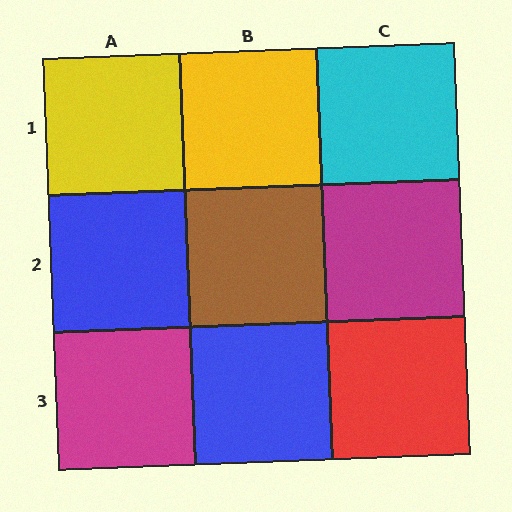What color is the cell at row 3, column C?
Red.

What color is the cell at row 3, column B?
Blue.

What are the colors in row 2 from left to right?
Blue, brown, magenta.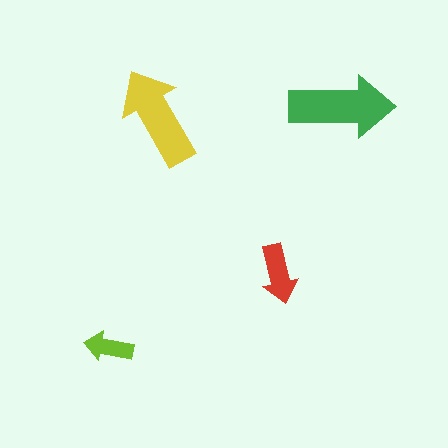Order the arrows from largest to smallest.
the green one, the yellow one, the red one, the lime one.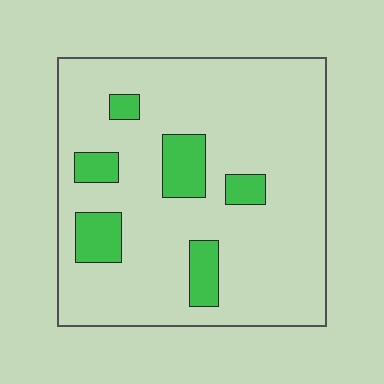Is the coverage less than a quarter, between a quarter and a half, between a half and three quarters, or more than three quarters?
Less than a quarter.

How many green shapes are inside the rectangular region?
6.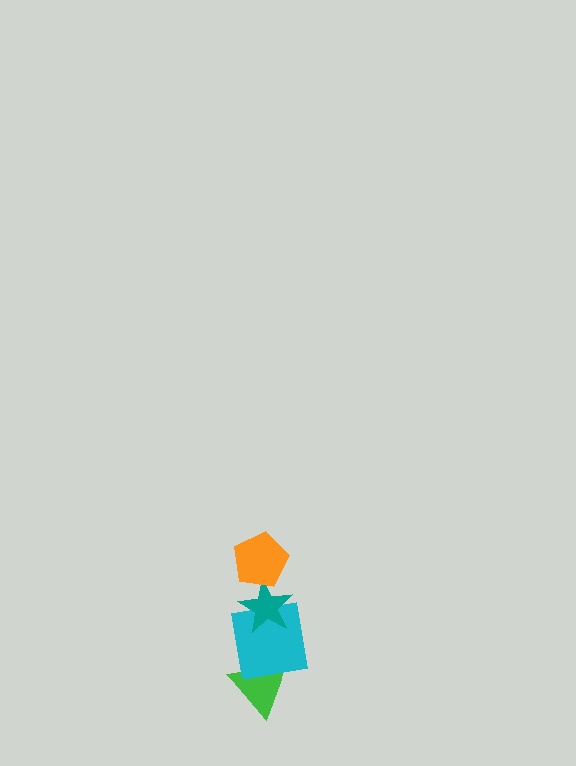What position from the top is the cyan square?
The cyan square is 3rd from the top.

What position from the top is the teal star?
The teal star is 2nd from the top.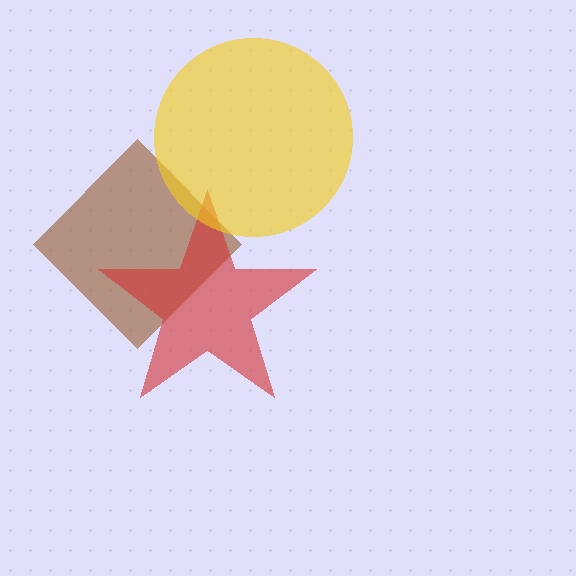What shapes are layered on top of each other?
The layered shapes are: a brown diamond, a red star, a yellow circle.